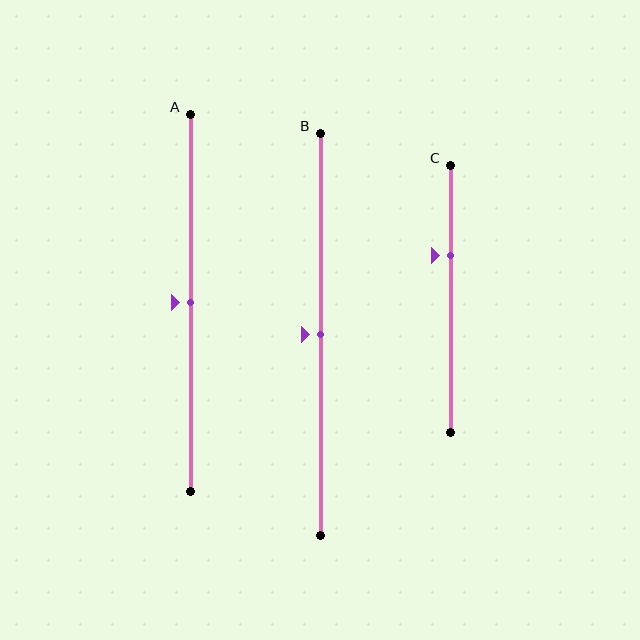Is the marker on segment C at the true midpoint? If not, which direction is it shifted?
No, the marker on segment C is shifted upward by about 16% of the segment length.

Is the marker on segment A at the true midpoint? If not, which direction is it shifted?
Yes, the marker on segment A is at the true midpoint.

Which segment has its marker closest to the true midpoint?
Segment A has its marker closest to the true midpoint.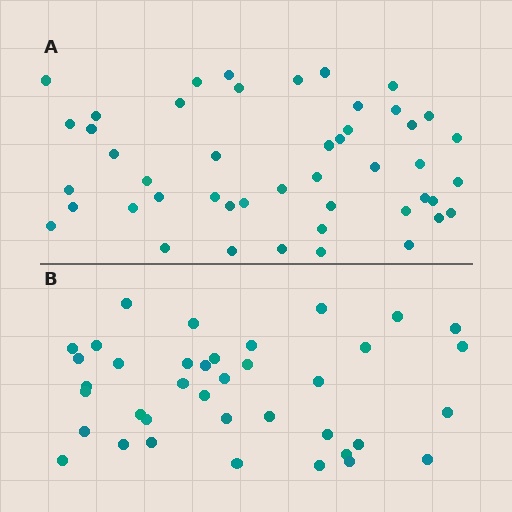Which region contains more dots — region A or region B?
Region A (the top region) has more dots.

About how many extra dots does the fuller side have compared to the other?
Region A has roughly 8 or so more dots than region B.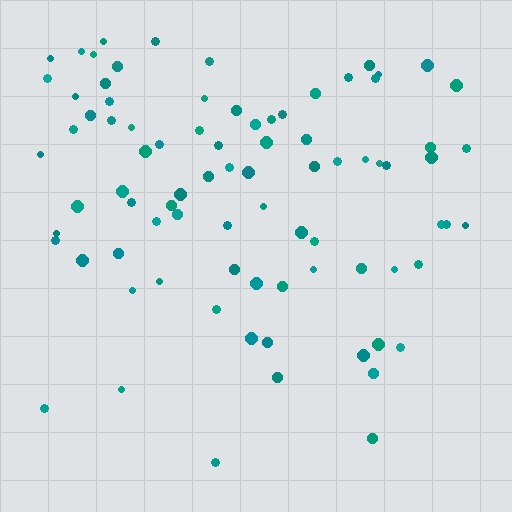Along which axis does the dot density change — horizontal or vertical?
Vertical.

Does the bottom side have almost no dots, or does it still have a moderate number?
Still a moderate number, just noticeably fewer than the top.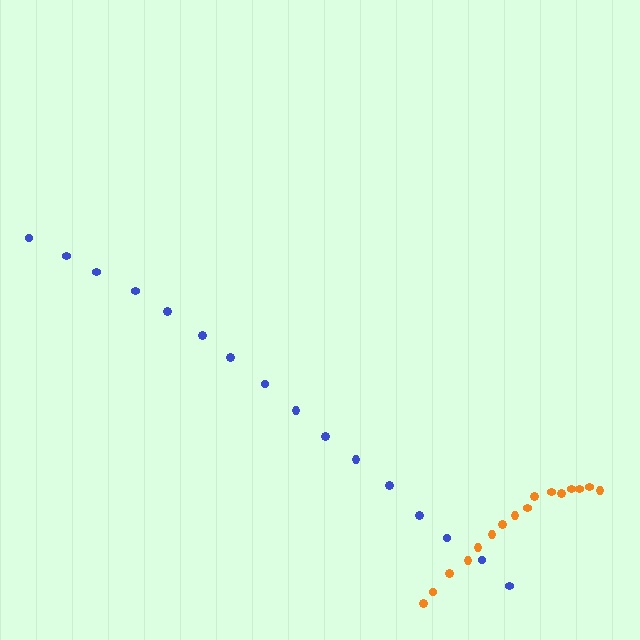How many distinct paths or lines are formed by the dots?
There are 2 distinct paths.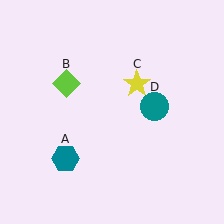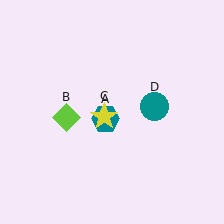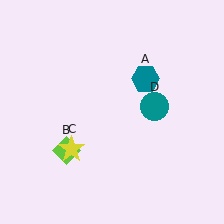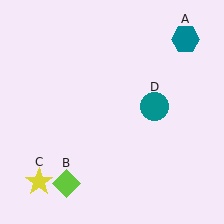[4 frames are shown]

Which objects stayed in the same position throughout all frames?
Teal circle (object D) remained stationary.